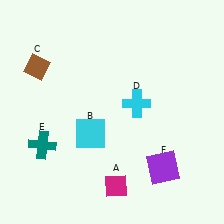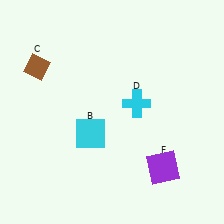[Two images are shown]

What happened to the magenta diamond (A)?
The magenta diamond (A) was removed in Image 2. It was in the bottom-right area of Image 1.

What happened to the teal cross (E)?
The teal cross (E) was removed in Image 2. It was in the bottom-left area of Image 1.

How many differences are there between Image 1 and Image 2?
There are 2 differences between the two images.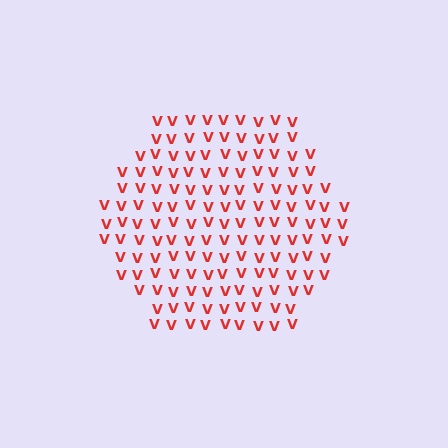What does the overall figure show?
The overall figure shows a hexagon.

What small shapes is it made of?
It is made of small letter V's.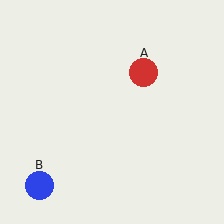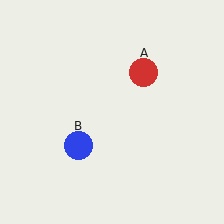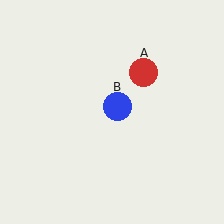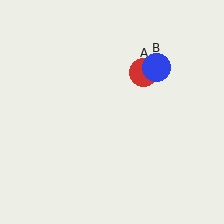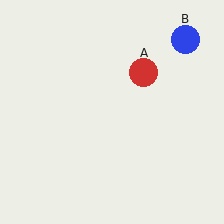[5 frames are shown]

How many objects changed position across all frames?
1 object changed position: blue circle (object B).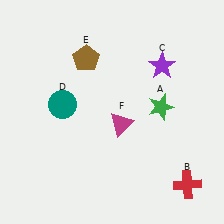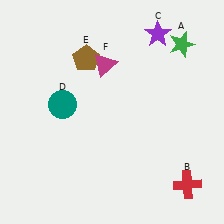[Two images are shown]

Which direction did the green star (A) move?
The green star (A) moved up.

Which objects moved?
The objects that moved are: the green star (A), the purple star (C), the magenta triangle (F).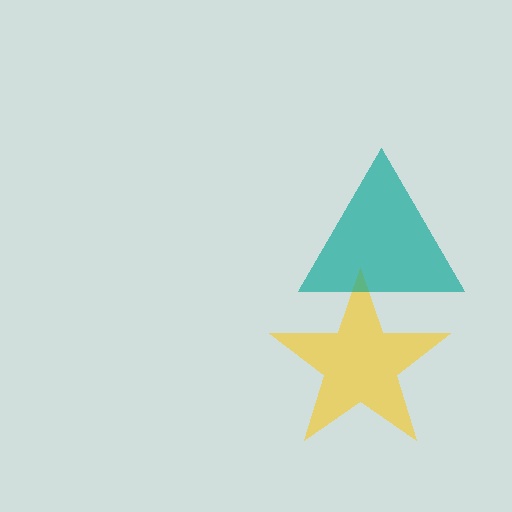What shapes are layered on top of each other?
The layered shapes are: a yellow star, a teal triangle.